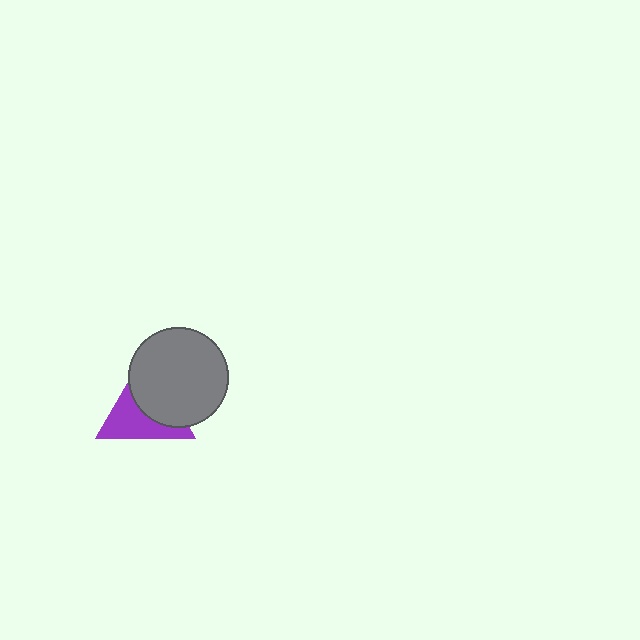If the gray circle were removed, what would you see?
You would see the complete purple triangle.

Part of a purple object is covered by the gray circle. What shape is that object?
It is a triangle.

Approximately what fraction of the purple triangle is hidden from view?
Roughly 49% of the purple triangle is hidden behind the gray circle.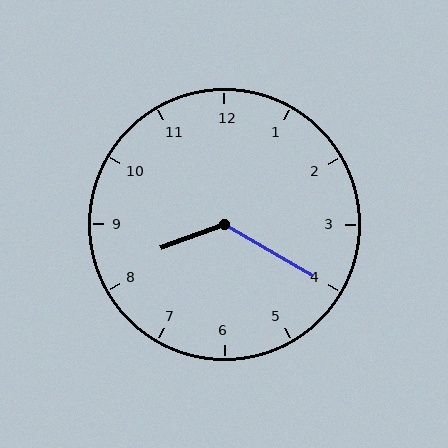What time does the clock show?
8:20.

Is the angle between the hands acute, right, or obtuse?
It is obtuse.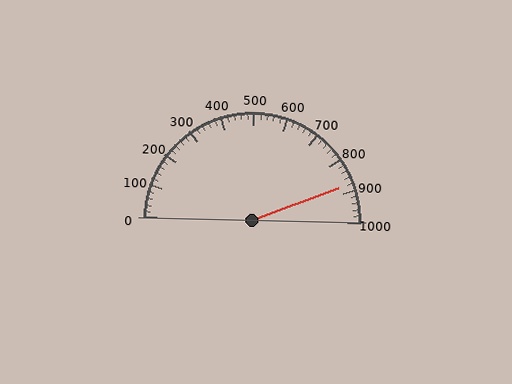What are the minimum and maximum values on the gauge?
The gauge ranges from 0 to 1000.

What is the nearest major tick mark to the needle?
The nearest major tick mark is 900.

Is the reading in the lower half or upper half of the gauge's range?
The reading is in the upper half of the range (0 to 1000).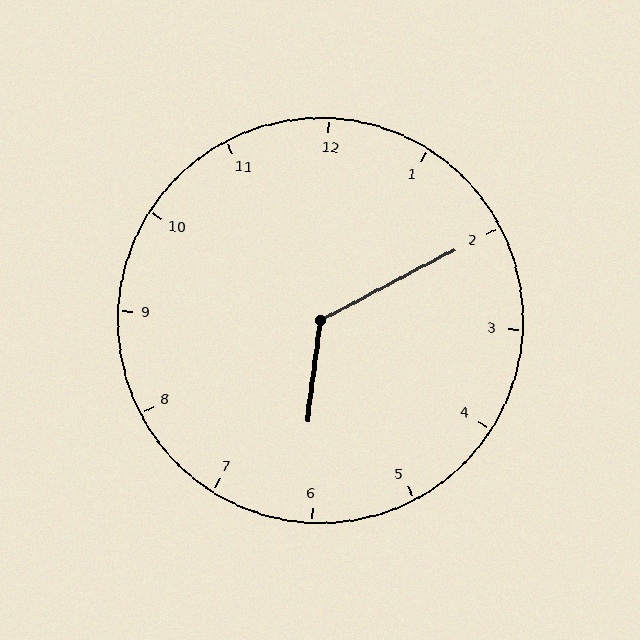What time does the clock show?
6:10.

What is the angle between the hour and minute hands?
Approximately 125 degrees.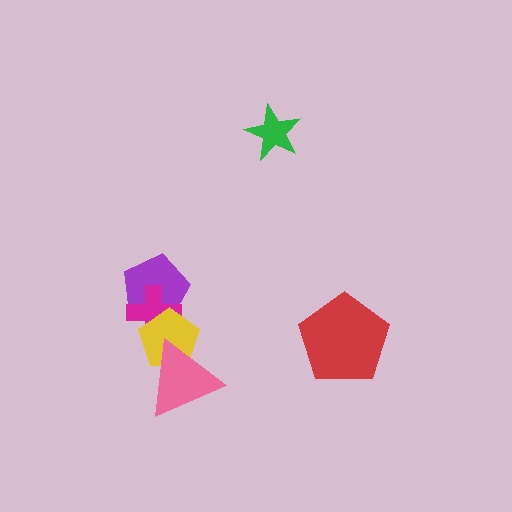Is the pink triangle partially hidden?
No, no other shape covers it.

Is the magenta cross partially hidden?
Yes, it is partially covered by another shape.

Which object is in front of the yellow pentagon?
The pink triangle is in front of the yellow pentagon.